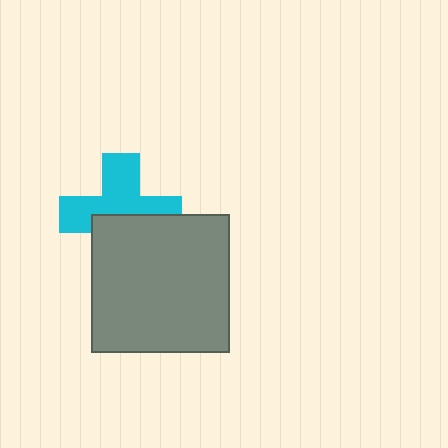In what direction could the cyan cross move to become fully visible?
The cyan cross could move up. That would shift it out from behind the gray square entirely.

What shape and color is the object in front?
The object in front is a gray square.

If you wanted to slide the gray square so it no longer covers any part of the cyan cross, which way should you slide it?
Slide it down — that is the most direct way to separate the two shapes.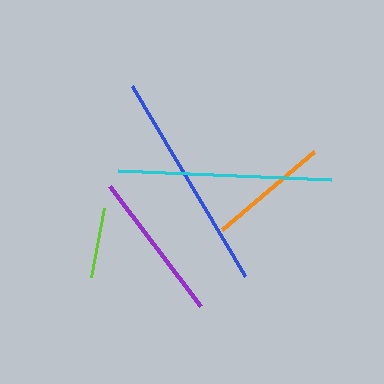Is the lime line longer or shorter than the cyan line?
The cyan line is longer than the lime line.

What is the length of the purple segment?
The purple segment is approximately 151 pixels long.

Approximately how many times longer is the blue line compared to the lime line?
The blue line is approximately 3.2 times the length of the lime line.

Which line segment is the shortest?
The lime line is the shortest at approximately 70 pixels.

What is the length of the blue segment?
The blue segment is approximately 222 pixels long.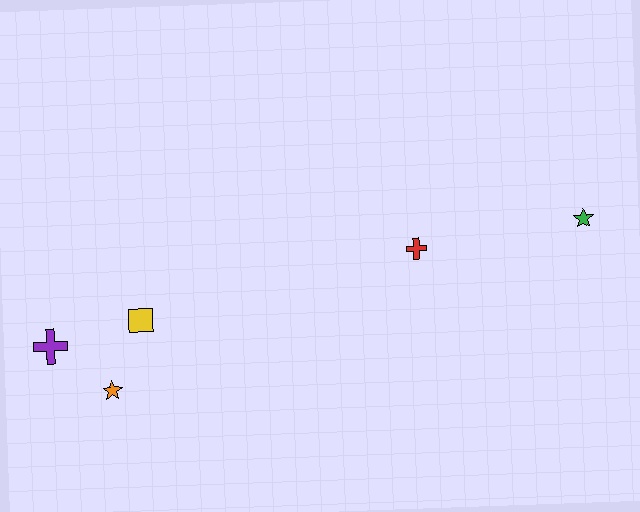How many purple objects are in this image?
There is 1 purple object.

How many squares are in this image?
There is 1 square.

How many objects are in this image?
There are 5 objects.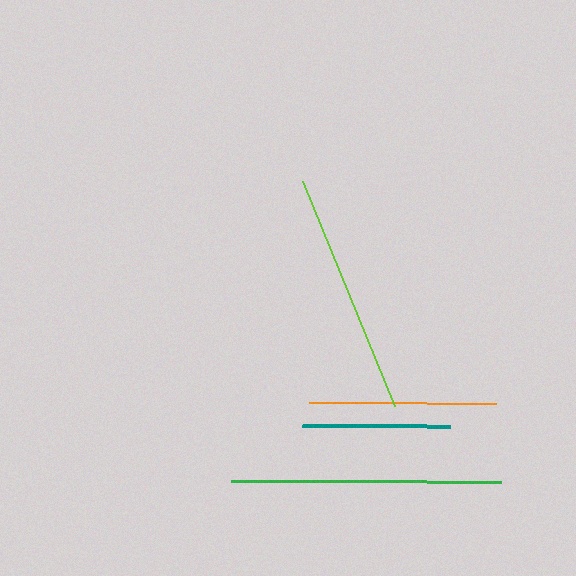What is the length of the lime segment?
The lime segment is approximately 244 pixels long.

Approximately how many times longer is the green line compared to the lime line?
The green line is approximately 1.1 times the length of the lime line.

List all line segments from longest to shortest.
From longest to shortest: green, lime, orange, teal.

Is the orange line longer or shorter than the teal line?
The orange line is longer than the teal line.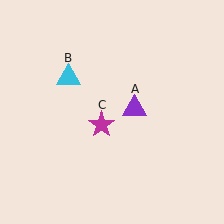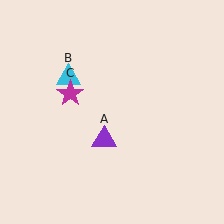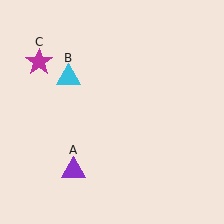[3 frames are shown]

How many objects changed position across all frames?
2 objects changed position: purple triangle (object A), magenta star (object C).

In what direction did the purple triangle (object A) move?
The purple triangle (object A) moved down and to the left.